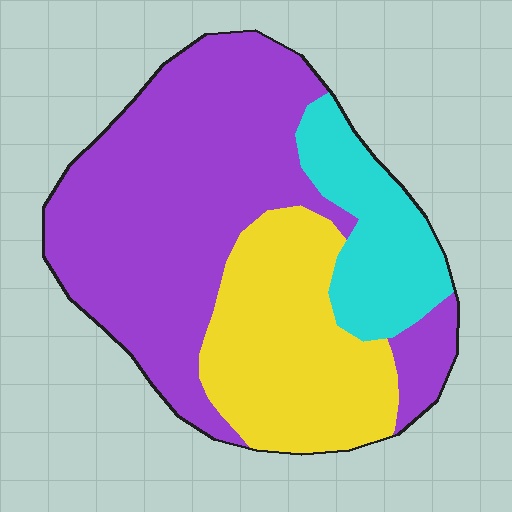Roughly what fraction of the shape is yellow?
Yellow takes up about one quarter (1/4) of the shape.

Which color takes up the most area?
Purple, at roughly 55%.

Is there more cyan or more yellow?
Yellow.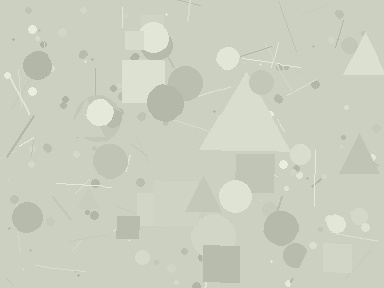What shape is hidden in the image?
A triangle is hidden in the image.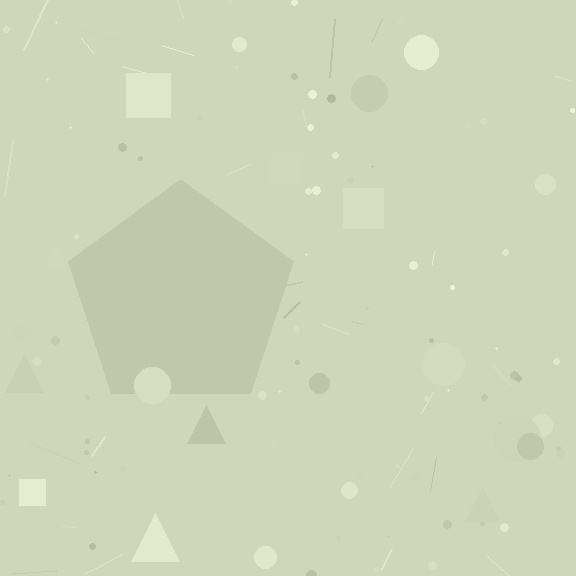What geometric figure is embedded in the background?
A pentagon is embedded in the background.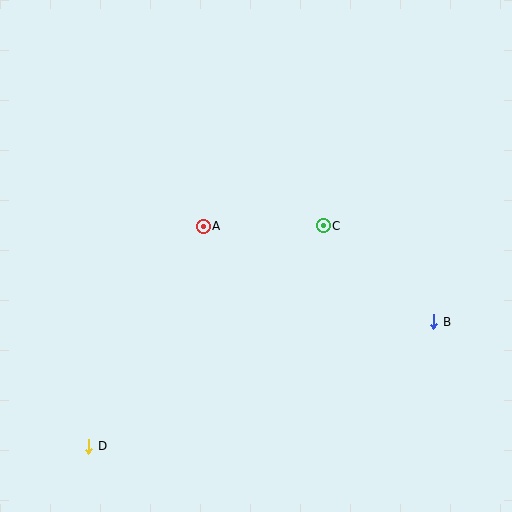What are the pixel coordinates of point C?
Point C is at (323, 226).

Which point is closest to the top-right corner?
Point C is closest to the top-right corner.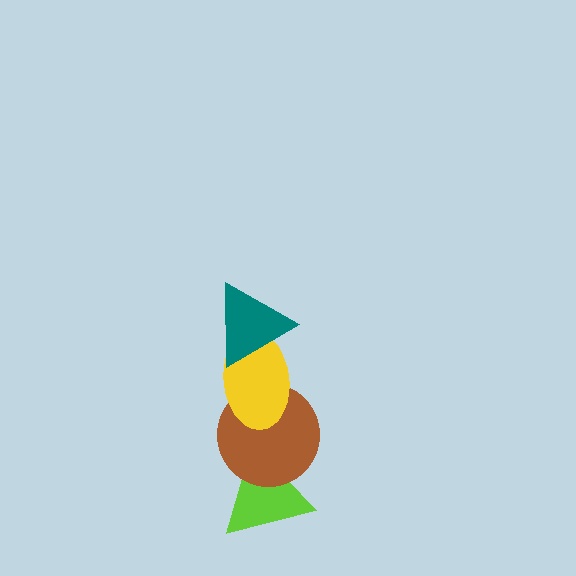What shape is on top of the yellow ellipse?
The teal triangle is on top of the yellow ellipse.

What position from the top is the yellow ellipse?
The yellow ellipse is 2nd from the top.